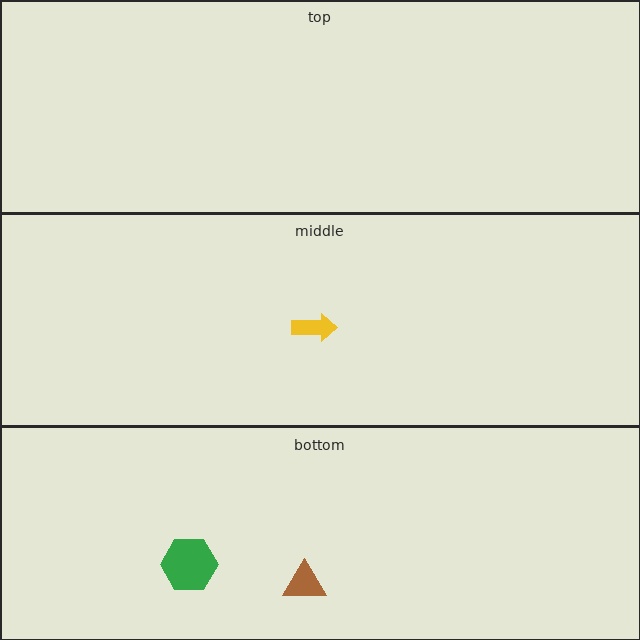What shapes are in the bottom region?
The brown triangle, the green hexagon.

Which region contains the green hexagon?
The bottom region.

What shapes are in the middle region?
The yellow arrow.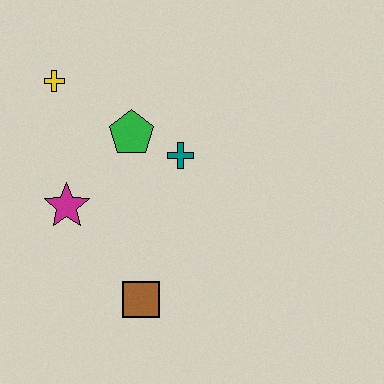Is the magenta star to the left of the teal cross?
Yes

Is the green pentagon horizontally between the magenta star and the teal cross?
Yes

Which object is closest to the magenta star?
The green pentagon is closest to the magenta star.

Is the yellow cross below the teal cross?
No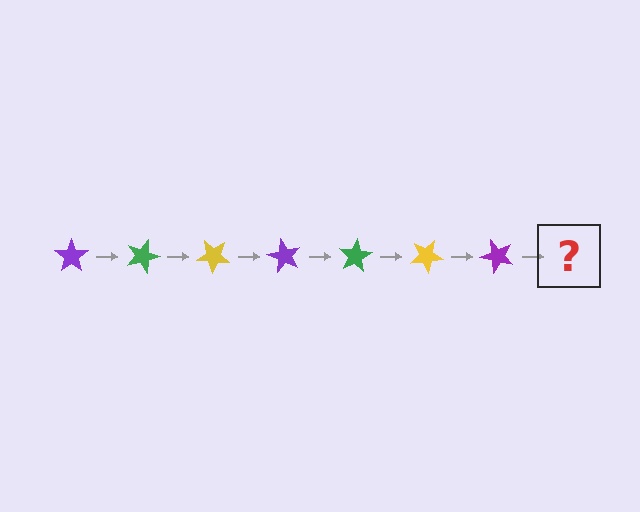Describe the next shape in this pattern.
It should be a green star, rotated 140 degrees from the start.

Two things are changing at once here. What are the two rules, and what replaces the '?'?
The two rules are that it rotates 20 degrees each step and the color cycles through purple, green, and yellow. The '?' should be a green star, rotated 140 degrees from the start.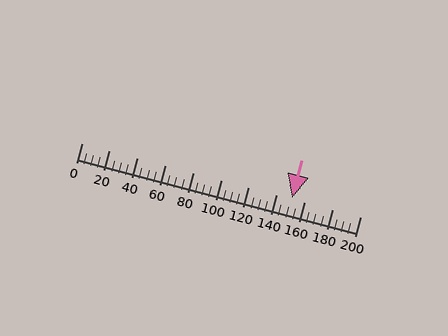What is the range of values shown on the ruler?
The ruler shows values from 0 to 200.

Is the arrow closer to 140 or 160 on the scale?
The arrow is closer to 160.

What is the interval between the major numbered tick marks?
The major tick marks are spaced 20 units apart.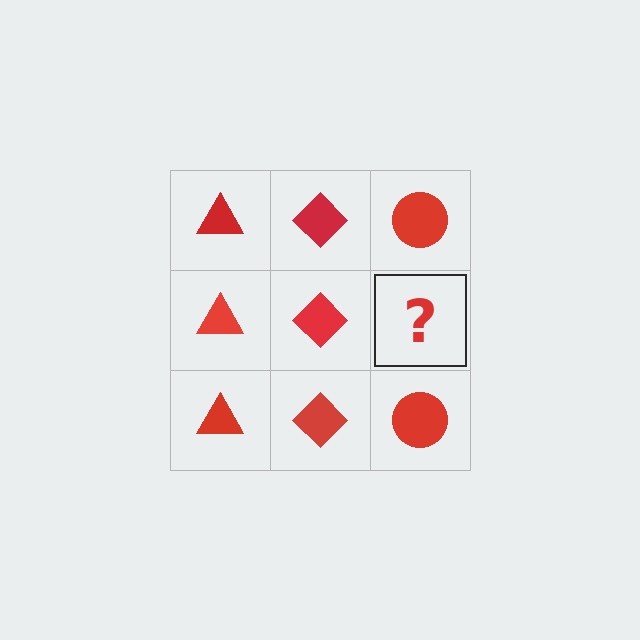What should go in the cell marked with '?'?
The missing cell should contain a red circle.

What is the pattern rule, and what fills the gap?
The rule is that each column has a consistent shape. The gap should be filled with a red circle.